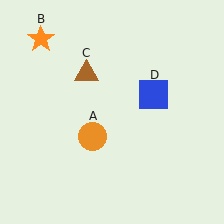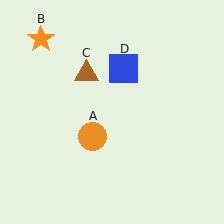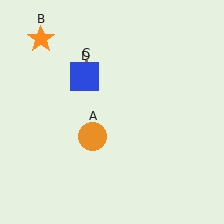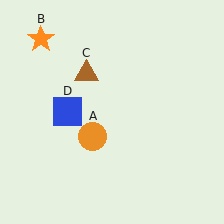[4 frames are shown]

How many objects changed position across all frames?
1 object changed position: blue square (object D).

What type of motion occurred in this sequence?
The blue square (object D) rotated counterclockwise around the center of the scene.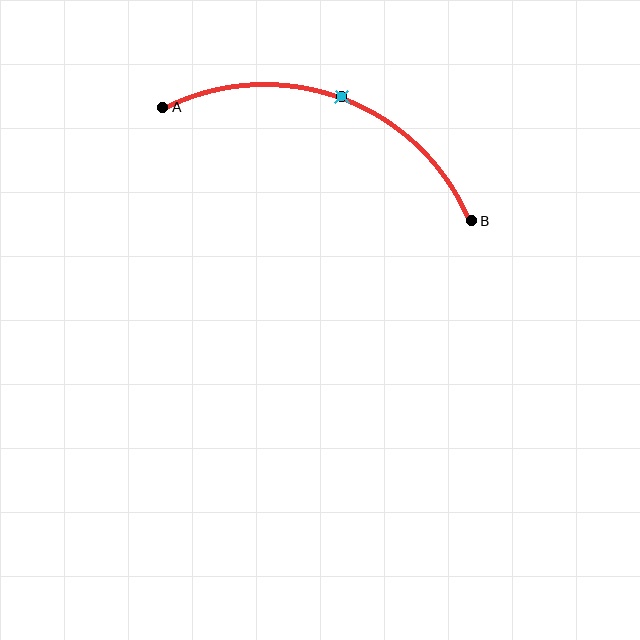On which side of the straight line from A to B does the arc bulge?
The arc bulges above the straight line connecting A and B.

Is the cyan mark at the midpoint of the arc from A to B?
Yes. The cyan mark lies on the arc at equal arc-length from both A and B — it is the arc midpoint.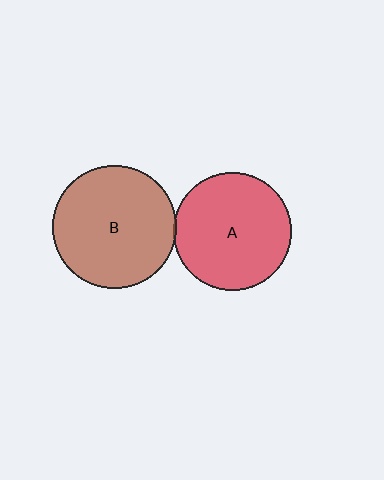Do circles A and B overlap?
Yes.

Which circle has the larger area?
Circle B (brown).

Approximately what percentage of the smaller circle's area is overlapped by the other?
Approximately 5%.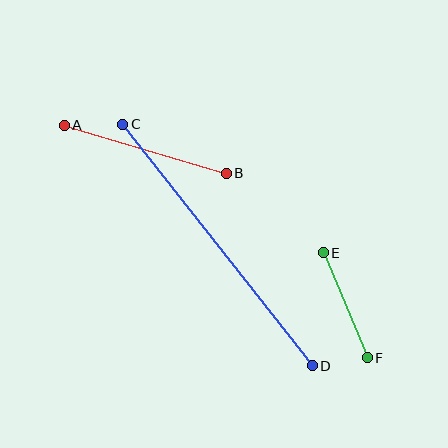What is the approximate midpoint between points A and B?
The midpoint is at approximately (145, 149) pixels.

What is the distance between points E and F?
The distance is approximately 114 pixels.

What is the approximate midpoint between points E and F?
The midpoint is at approximately (345, 305) pixels.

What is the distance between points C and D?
The distance is approximately 307 pixels.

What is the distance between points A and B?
The distance is approximately 169 pixels.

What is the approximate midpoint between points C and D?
The midpoint is at approximately (218, 245) pixels.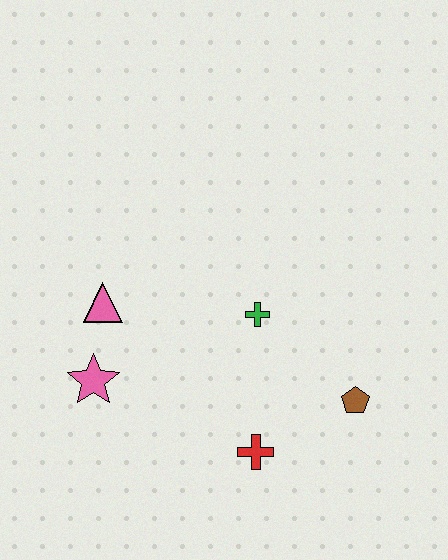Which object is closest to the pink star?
The pink triangle is closest to the pink star.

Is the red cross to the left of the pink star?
No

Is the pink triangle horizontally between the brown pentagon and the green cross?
No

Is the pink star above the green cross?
No